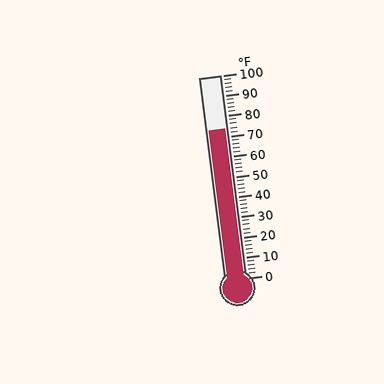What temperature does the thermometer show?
The thermometer shows approximately 74°F.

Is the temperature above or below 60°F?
The temperature is above 60°F.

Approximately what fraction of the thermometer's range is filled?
The thermometer is filled to approximately 75% of its range.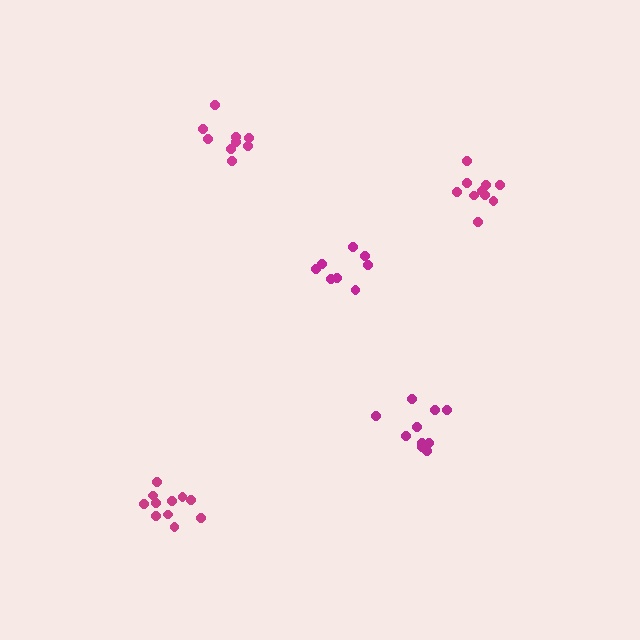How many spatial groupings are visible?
There are 5 spatial groupings.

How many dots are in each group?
Group 1: 8 dots, Group 2: 11 dots, Group 3: 11 dots, Group 4: 9 dots, Group 5: 10 dots (49 total).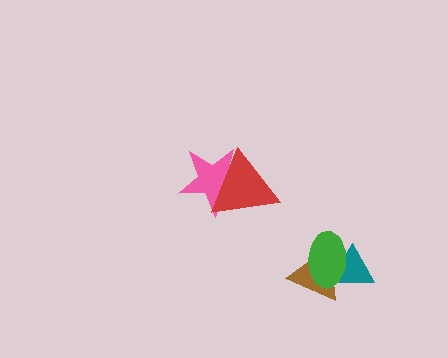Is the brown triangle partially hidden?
Yes, it is partially covered by another shape.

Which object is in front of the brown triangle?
The green ellipse is in front of the brown triangle.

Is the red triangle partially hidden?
No, no other shape covers it.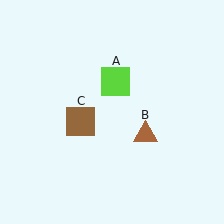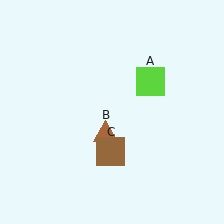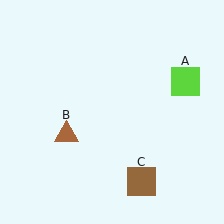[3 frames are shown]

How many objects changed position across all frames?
3 objects changed position: lime square (object A), brown triangle (object B), brown square (object C).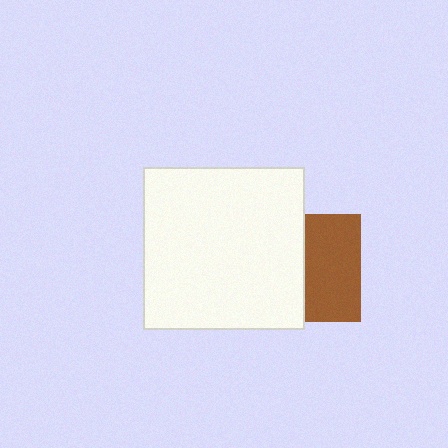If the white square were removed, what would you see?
You would see the complete brown square.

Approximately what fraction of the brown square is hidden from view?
Roughly 49% of the brown square is hidden behind the white square.